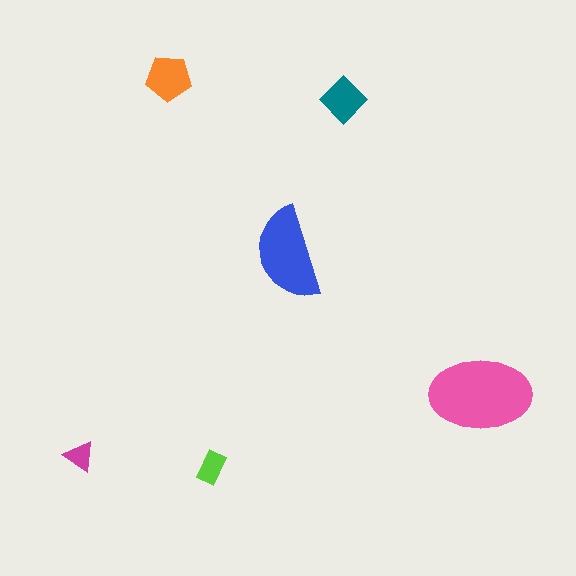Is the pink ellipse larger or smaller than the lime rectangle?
Larger.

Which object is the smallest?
The magenta triangle.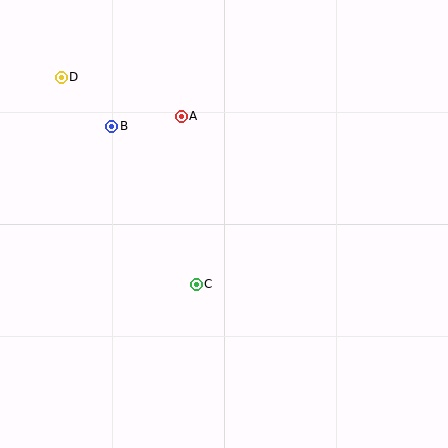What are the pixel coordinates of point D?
Point D is at (61, 77).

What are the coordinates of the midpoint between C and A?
The midpoint between C and A is at (189, 200).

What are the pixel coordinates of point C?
Point C is at (196, 284).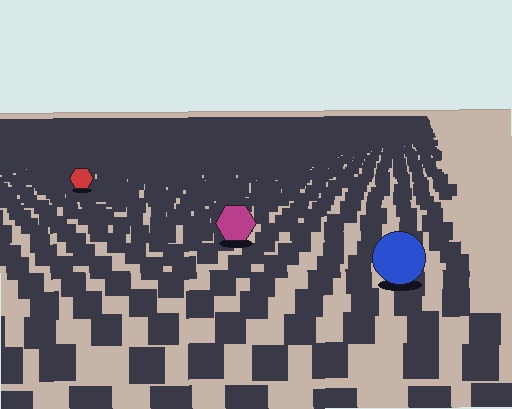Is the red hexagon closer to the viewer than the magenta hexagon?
No. The magenta hexagon is closer — you can tell from the texture gradient: the ground texture is coarser near it.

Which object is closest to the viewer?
The blue circle is closest. The texture marks near it are larger and more spread out.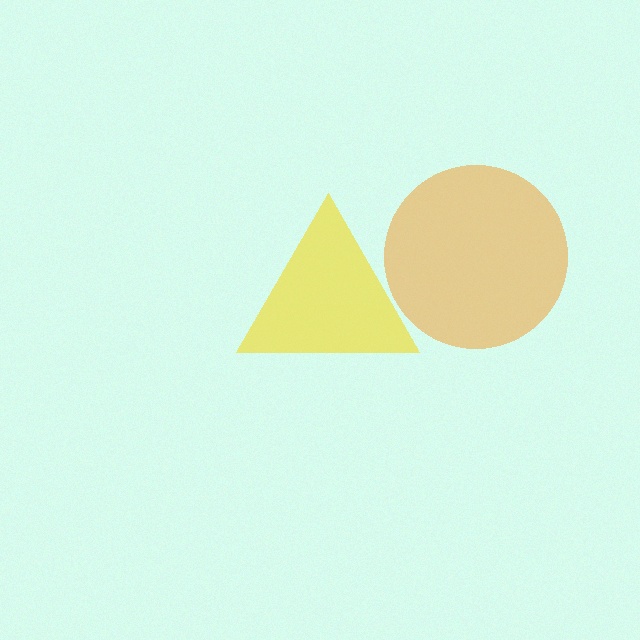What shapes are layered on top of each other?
The layered shapes are: a yellow triangle, an orange circle.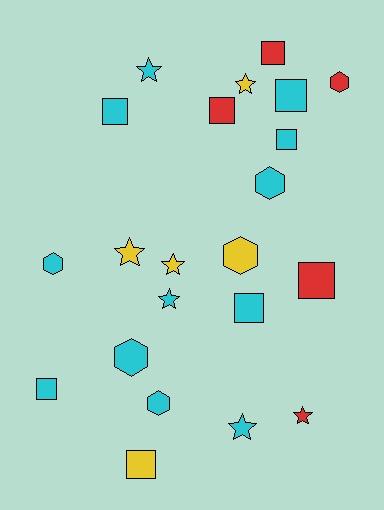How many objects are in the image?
There are 22 objects.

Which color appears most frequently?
Cyan, with 12 objects.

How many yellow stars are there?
There are 3 yellow stars.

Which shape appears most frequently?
Square, with 9 objects.